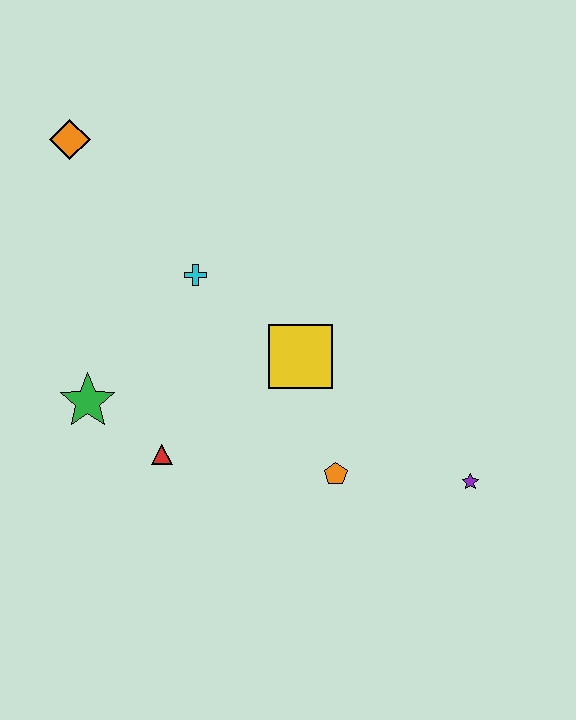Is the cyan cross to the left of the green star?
No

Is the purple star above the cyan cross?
No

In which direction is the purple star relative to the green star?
The purple star is to the right of the green star.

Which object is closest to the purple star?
The orange pentagon is closest to the purple star.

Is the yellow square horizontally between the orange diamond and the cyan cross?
No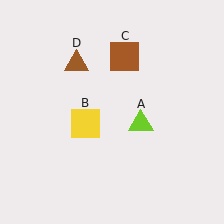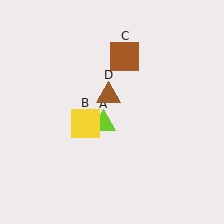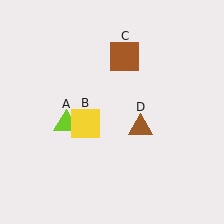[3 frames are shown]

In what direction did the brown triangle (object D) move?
The brown triangle (object D) moved down and to the right.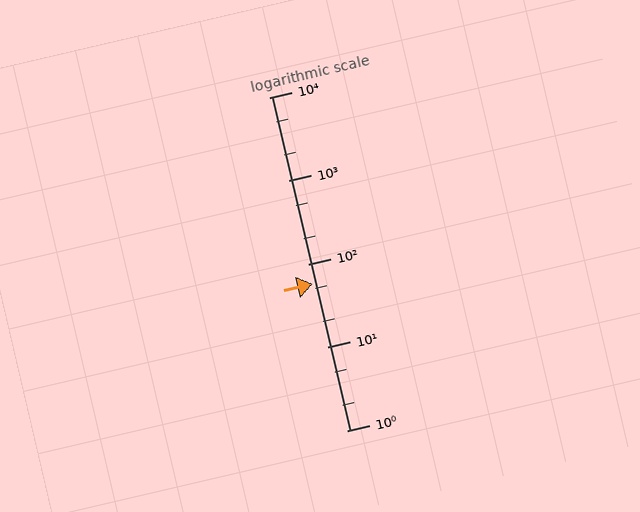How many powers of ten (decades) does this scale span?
The scale spans 4 decades, from 1 to 10000.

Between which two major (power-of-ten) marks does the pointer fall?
The pointer is between 10 and 100.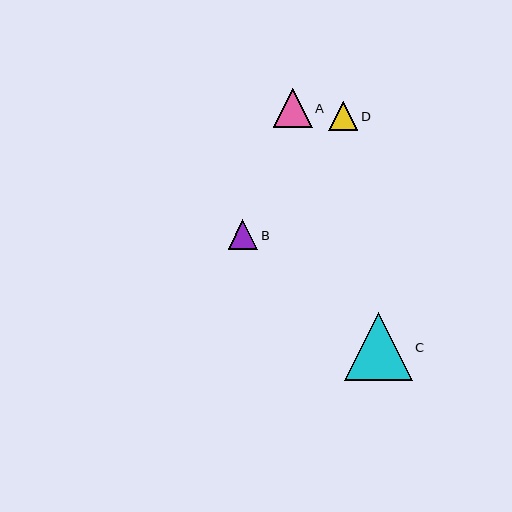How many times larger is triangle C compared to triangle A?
Triangle C is approximately 1.7 times the size of triangle A.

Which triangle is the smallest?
Triangle D is the smallest with a size of approximately 29 pixels.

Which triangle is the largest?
Triangle C is the largest with a size of approximately 68 pixels.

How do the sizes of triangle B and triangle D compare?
Triangle B and triangle D are approximately the same size.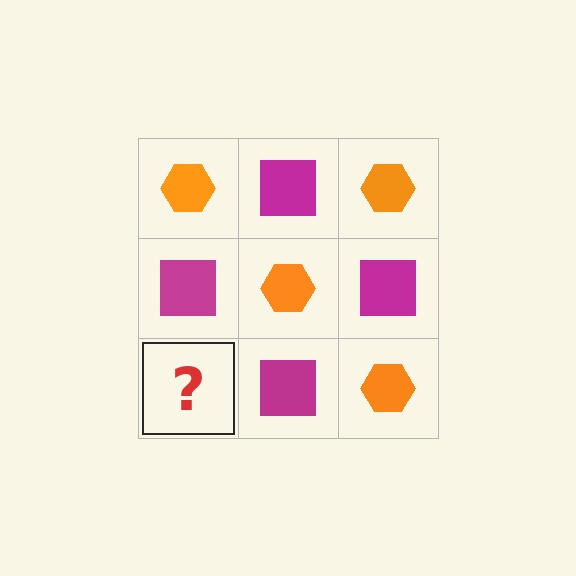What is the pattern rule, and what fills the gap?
The rule is that it alternates orange hexagon and magenta square in a checkerboard pattern. The gap should be filled with an orange hexagon.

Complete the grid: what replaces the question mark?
The question mark should be replaced with an orange hexagon.